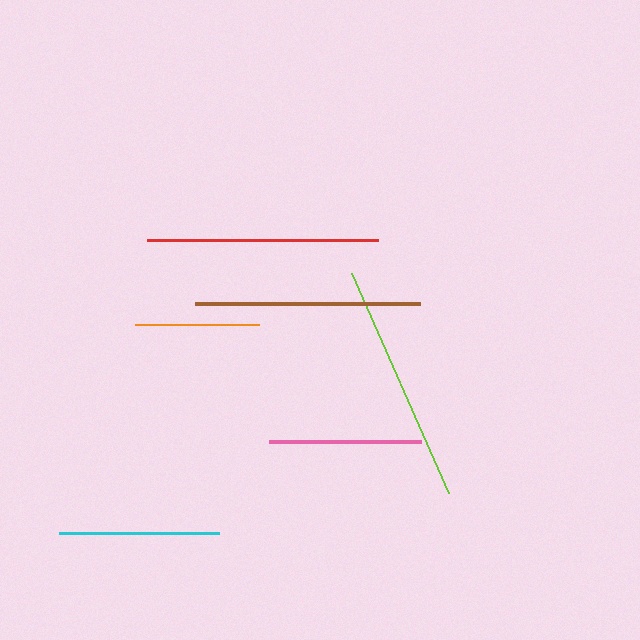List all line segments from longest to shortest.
From longest to shortest: lime, red, brown, cyan, pink, orange.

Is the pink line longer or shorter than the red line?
The red line is longer than the pink line.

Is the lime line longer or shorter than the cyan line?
The lime line is longer than the cyan line.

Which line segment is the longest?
The lime line is the longest at approximately 240 pixels.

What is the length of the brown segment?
The brown segment is approximately 225 pixels long.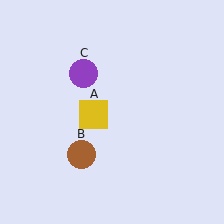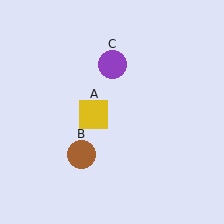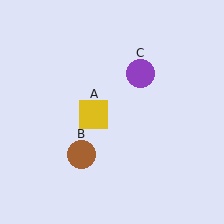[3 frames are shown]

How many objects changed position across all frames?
1 object changed position: purple circle (object C).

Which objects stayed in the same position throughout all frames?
Yellow square (object A) and brown circle (object B) remained stationary.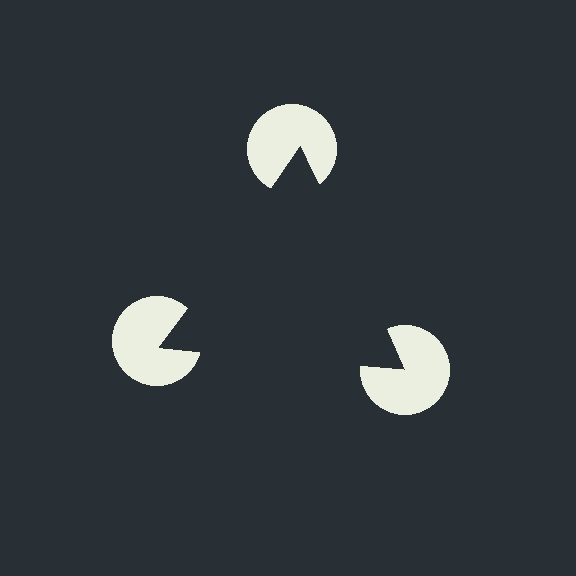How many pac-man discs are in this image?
There are 3 — one at each vertex of the illusory triangle.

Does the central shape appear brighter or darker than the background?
It typically appears slightly darker than the background, even though no actual brightness change is drawn.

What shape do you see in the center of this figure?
An illusory triangle — its edges are inferred from the aligned wedge cuts in the pac-man discs, not physically drawn.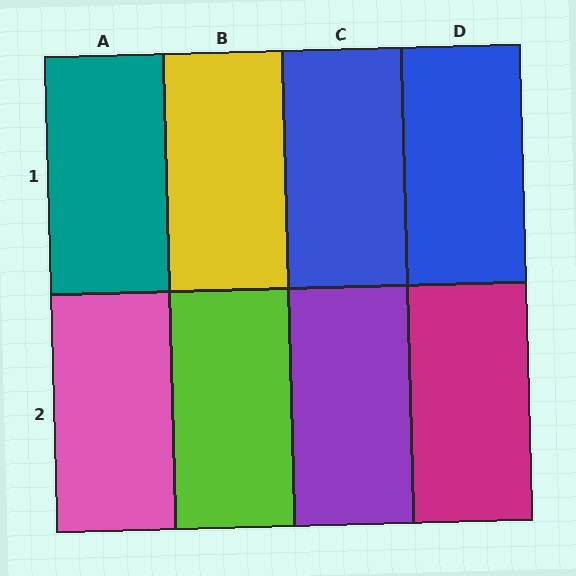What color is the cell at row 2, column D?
Magenta.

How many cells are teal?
1 cell is teal.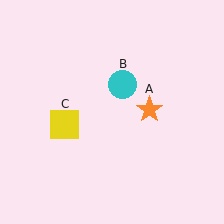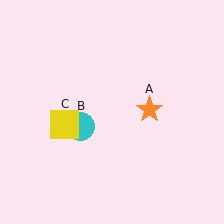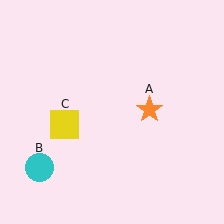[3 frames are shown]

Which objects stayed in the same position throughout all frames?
Orange star (object A) and yellow square (object C) remained stationary.